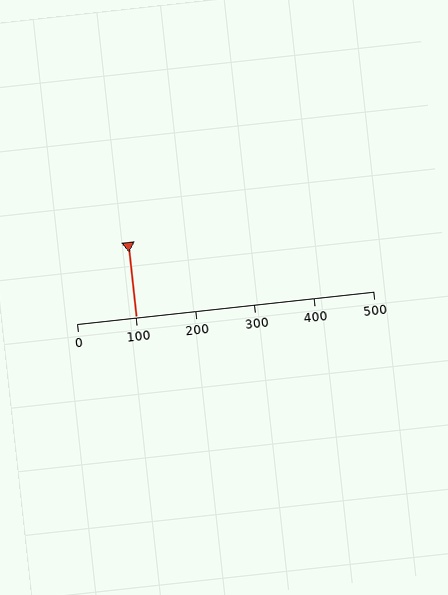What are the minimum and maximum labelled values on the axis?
The axis runs from 0 to 500.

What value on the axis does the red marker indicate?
The marker indicates approximately 100.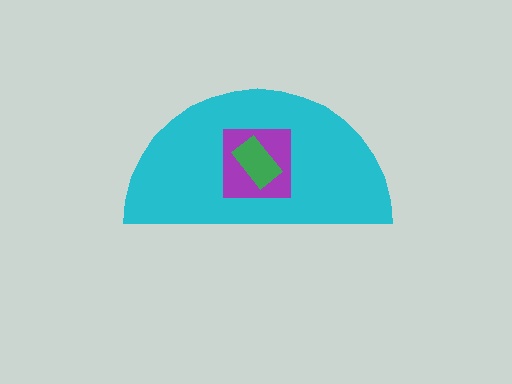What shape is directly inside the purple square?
The green rectangle.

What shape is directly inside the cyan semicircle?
The purple square.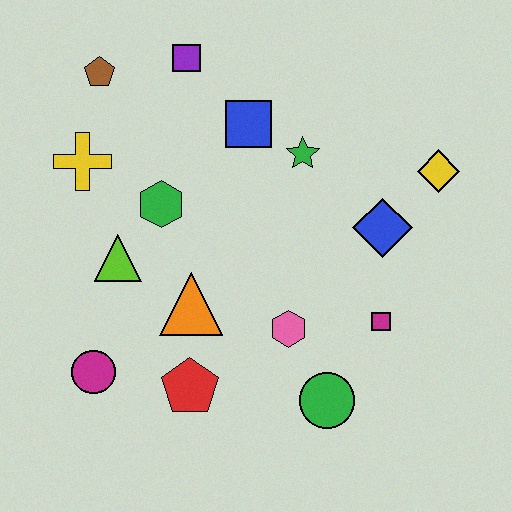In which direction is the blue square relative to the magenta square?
The blue square is above the magenta square.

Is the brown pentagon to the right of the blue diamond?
No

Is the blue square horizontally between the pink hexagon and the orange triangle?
Yes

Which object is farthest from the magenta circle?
The yellow diamond is farthest from the magenta circle.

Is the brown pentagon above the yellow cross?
Yes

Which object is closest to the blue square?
The green star is closest to the blue square.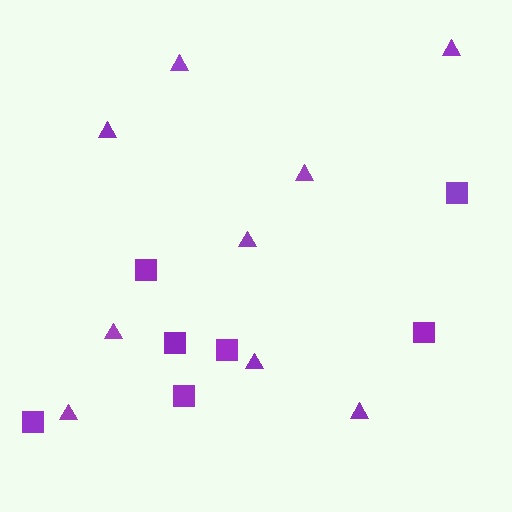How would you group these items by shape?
There are 2 groups: one group of triangles (9) and one group of squares (7).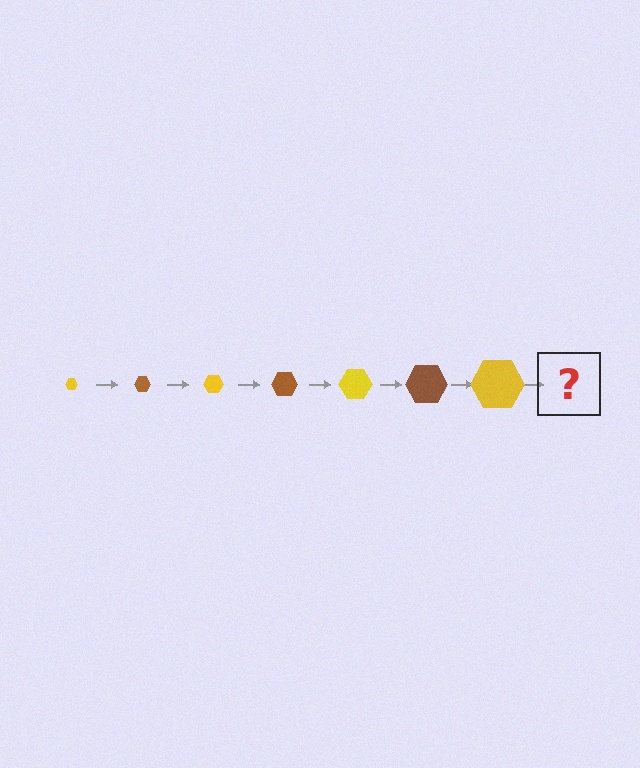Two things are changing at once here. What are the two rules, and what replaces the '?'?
The two rules are that the hexagon grows larger each step and the color cycles through yellow and brown. The '?' should be a brown hexagon, larger than the previous one.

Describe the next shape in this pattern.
It should be a brown hexagon, larger than the previous one.